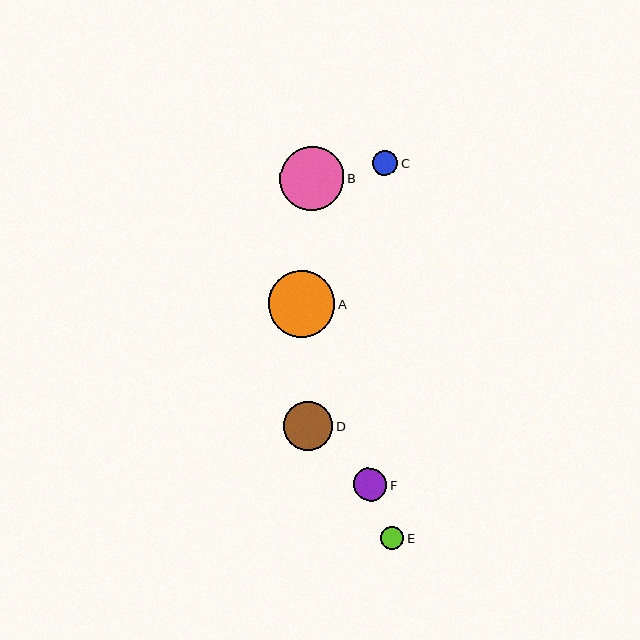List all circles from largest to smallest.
From largest to smallest: A, B, D, F, C, E.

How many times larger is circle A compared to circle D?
Circle A is approximately 1.4 times the size of circle D.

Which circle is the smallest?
Circle E is the smallest with a size of approximately 23 pixels.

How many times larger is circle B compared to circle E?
Circle B is approximately 2.8 times the size of circle E.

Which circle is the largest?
Circle A is the largest with a size of approximately 67 pixels.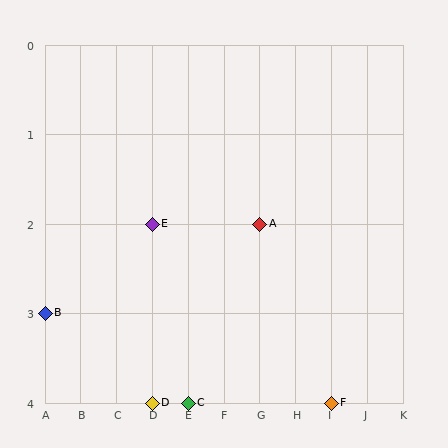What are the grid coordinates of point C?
Point C is at grid coordinates (E, 4).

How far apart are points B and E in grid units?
Points B and E are 3 columns and 1 row apart (about 3.2 grid units diagonally).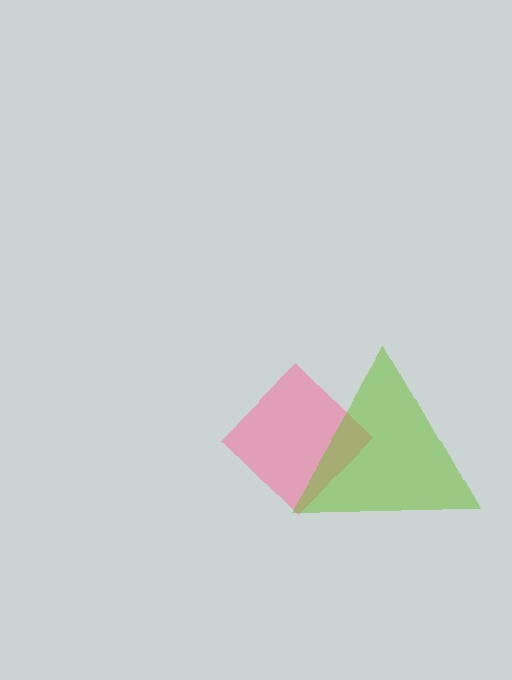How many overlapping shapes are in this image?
There are 2 overlapping shapes in the image.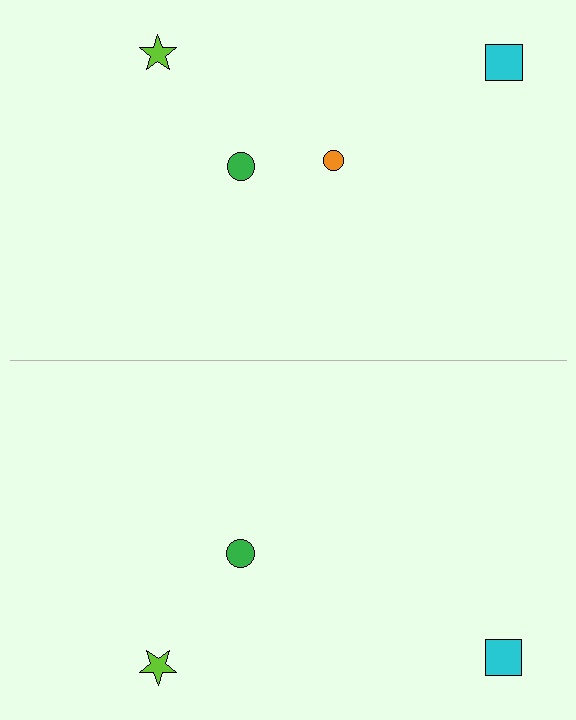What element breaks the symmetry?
A orange circle is missing from the bottom side.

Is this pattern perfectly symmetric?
No, the pattern is not perfectly symmetric. A orange circle is missing from the bottom side.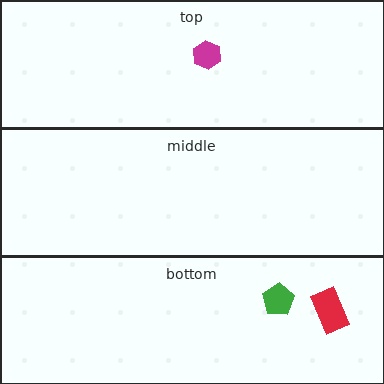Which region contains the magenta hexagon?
The top region.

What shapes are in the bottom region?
The red rectangle, the green pentagon.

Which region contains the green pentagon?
The bottom region.